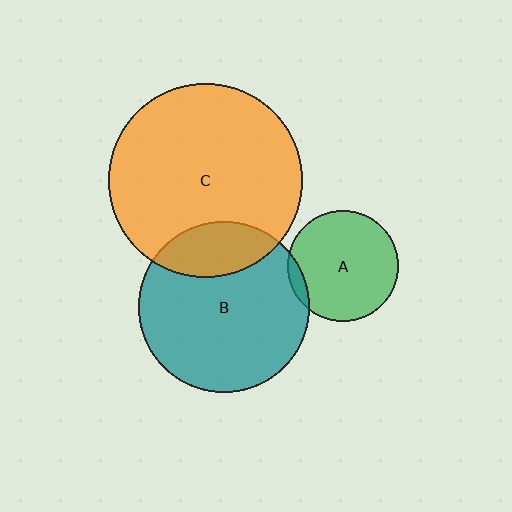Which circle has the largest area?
Circle C (orange).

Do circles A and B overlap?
Yes.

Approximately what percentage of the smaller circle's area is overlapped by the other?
Approximately 5%.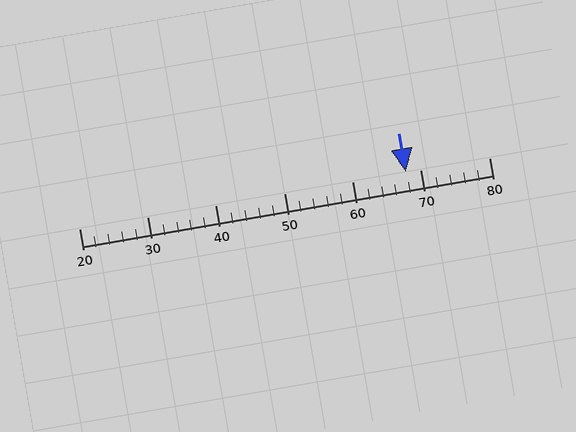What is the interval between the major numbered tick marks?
The major tick marks are spaced 10 units apart.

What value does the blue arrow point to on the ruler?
The blue arrow points to approximately 68.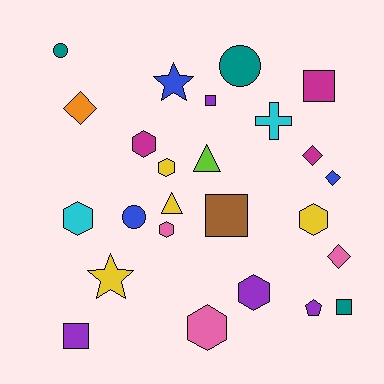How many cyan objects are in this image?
There are 2 cyan objects.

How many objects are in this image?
There are 25 objects.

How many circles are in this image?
There are 3 circles.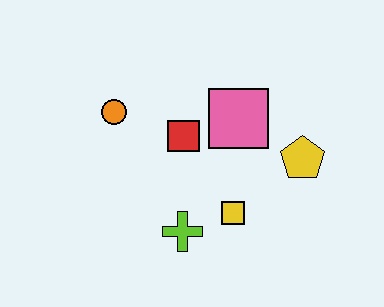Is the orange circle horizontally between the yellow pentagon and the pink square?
No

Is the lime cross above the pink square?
No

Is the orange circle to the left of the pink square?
Yes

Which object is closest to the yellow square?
The lime cross is closest to the yellow square.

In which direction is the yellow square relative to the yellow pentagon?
The yellow square is to the left of the yellow pentagon.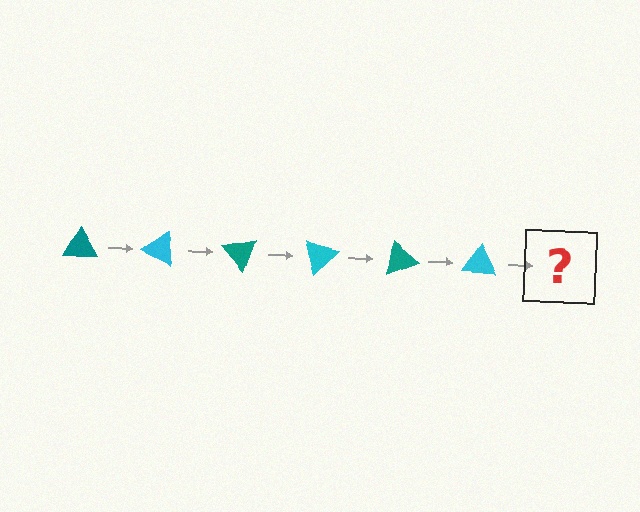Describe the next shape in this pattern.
It should be a teal triangle, rotated 150 degrees from the start.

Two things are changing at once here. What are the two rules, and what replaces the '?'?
The two rules are that it rotates 25 degrees each step and the color cycles through teal and cyan. The '?' should be a teal triangle, rotated 150 degrees from the start.